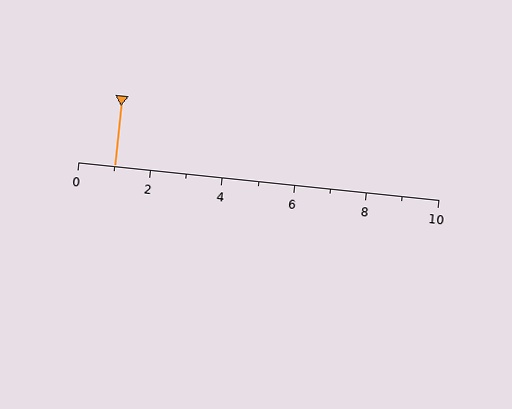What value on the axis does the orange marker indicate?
The marker indicates approximately 1.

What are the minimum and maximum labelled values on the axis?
The axis runs from 0 to 10.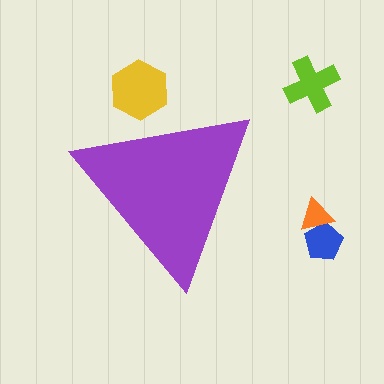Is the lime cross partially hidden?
No, the lime cross is fully visible.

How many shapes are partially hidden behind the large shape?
1 shape is partially hidden.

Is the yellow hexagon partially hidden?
Yes, the yellow hexagon is partially hidden behind the purple triangle.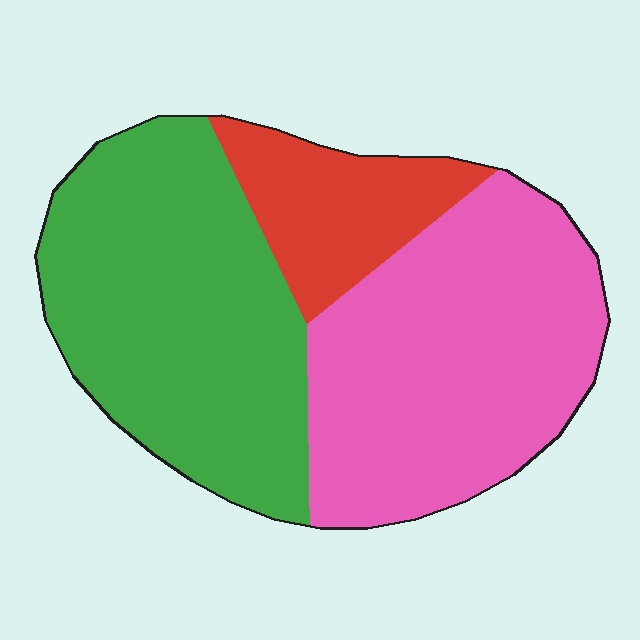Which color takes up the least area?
Red, at roughly 15%.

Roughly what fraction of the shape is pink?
Pink covers about 40% of the shape.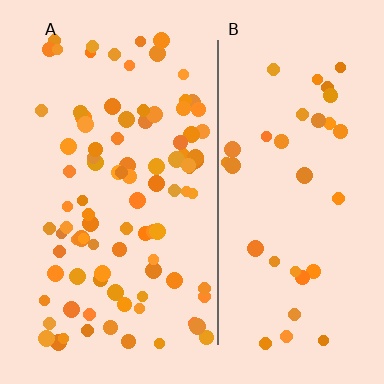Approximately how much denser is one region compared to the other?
Approximately 2.6× — region A over region B.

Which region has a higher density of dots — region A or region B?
A (the left).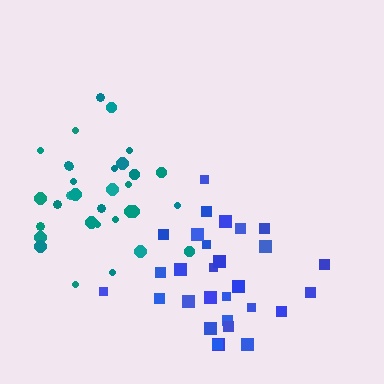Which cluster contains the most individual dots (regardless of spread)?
Teal (32).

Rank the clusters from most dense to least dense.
teal, blue.